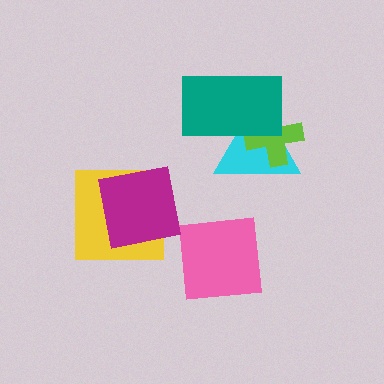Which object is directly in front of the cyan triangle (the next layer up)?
The lime cross is directly in front of the cyan triangle.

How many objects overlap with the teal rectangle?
2 objects overlap with the teal rectangle.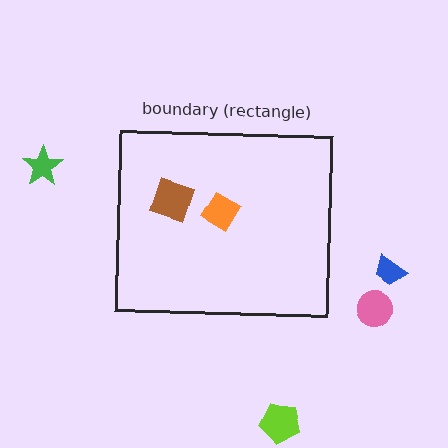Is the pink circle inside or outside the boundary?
Outside.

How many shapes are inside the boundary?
2 inside, 4 outside.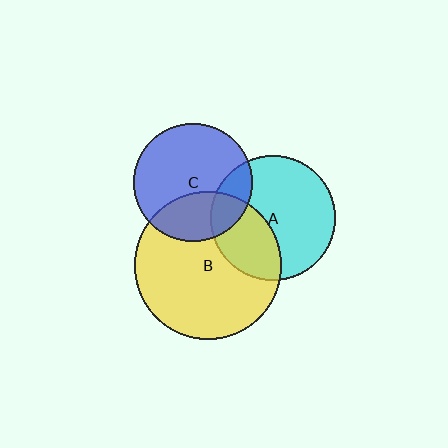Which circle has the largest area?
Circle B (yellow).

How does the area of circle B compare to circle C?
Approximately 1.6 times.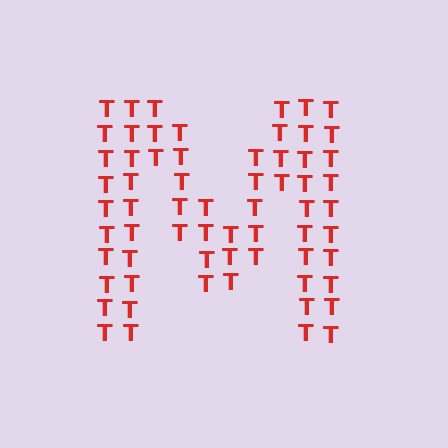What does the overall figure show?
The overall figure shows the letter M.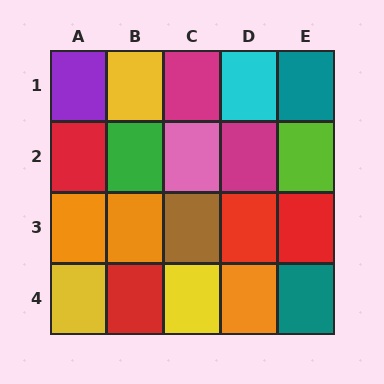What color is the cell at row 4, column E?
Teal.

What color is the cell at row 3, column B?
Orange.